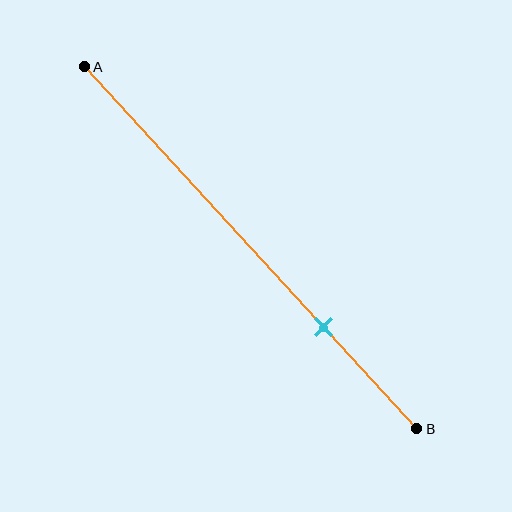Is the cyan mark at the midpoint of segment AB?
No, the mark is at about 70% from A, not at the 50% midpoint.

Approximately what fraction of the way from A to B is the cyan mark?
The cyan mark is approximately 70% of the way from A to B.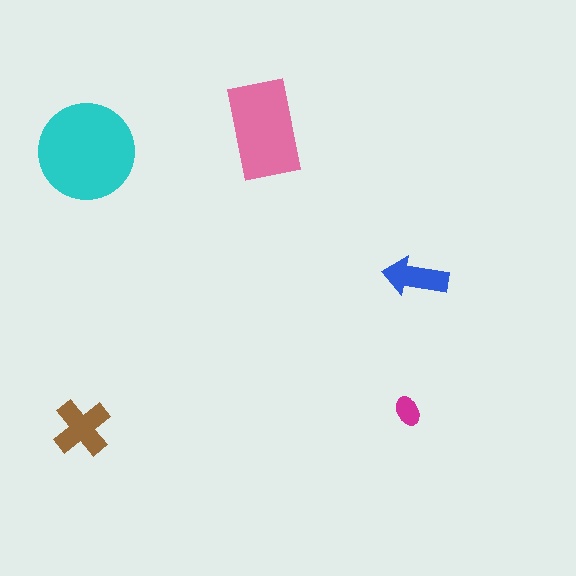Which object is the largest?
The cyan circle.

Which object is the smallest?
The magenta ellipse.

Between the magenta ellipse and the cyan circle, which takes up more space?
The cyan circle.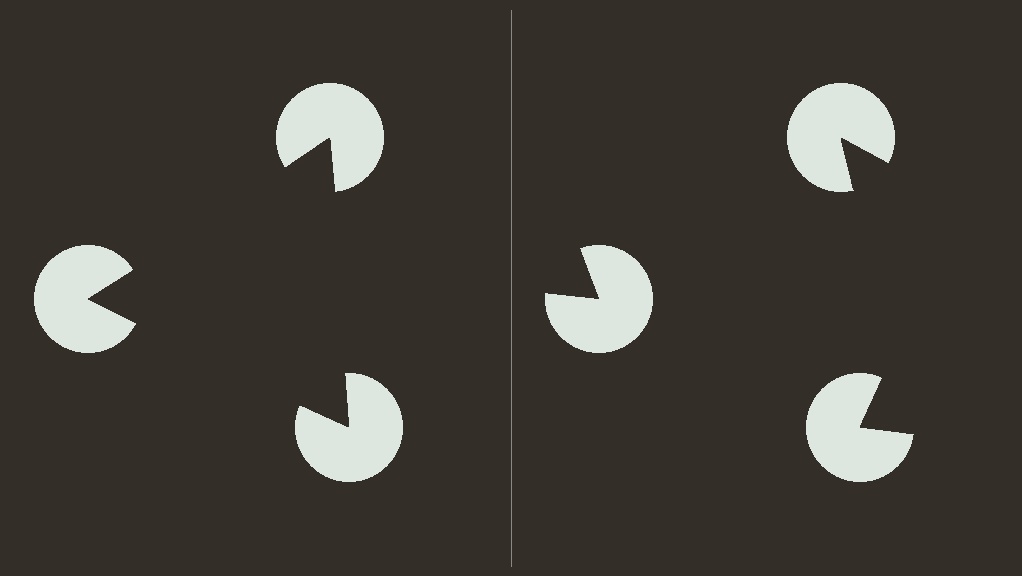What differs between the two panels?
The pac-man discs are positioned identically on both sides; only the wedge orientations differ. On the left they align to a triangle; on the right they are misaligned.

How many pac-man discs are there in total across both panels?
6 — 3 on each side.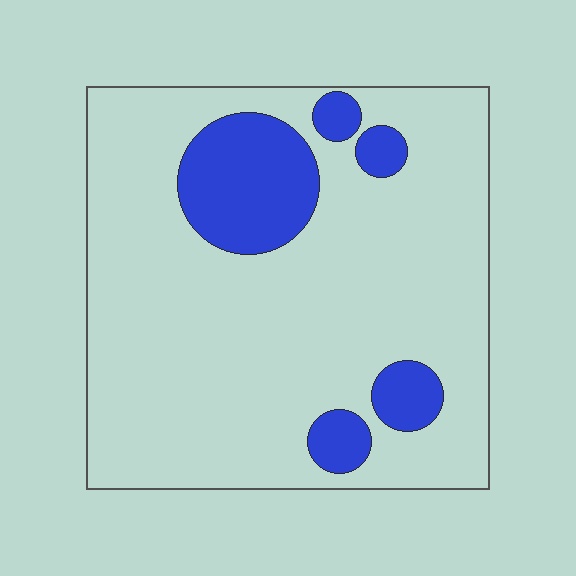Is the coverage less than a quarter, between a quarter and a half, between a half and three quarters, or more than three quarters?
Less than a quarter.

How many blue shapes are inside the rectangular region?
5.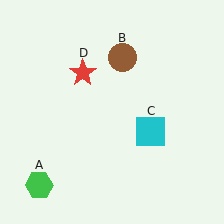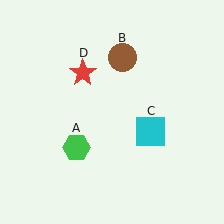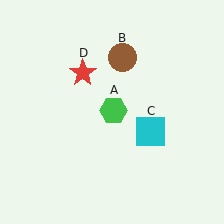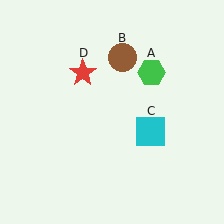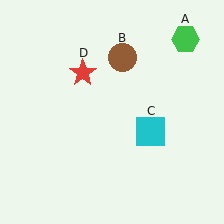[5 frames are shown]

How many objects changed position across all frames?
1 object changed position: green hexagon (object A).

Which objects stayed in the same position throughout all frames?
Brown circle (object B) and cyan square (object C) and red star (object D) remained stationary.